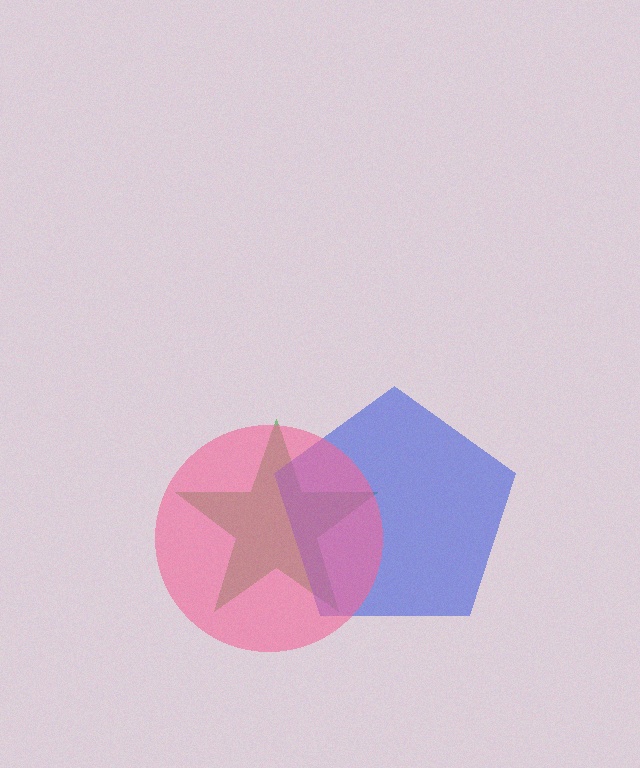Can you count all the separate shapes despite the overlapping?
Yes, there are 3 separate shapes.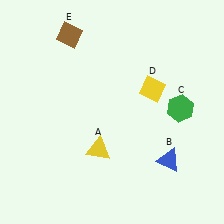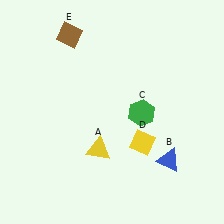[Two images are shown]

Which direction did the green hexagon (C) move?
The green hexagon (C) moved left.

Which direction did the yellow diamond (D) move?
The yellow diamond (D) moved down.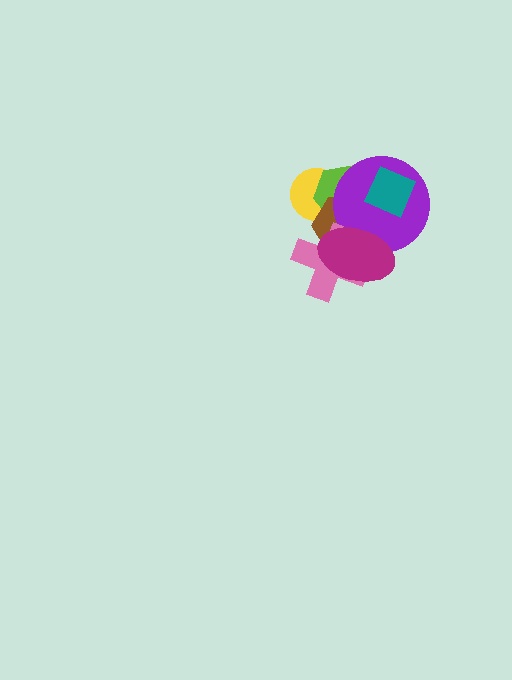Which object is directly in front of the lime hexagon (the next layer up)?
The brown hexagon is directly in front of the lime hexagon.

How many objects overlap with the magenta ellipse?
3 objects overlap with the magenta ellipse.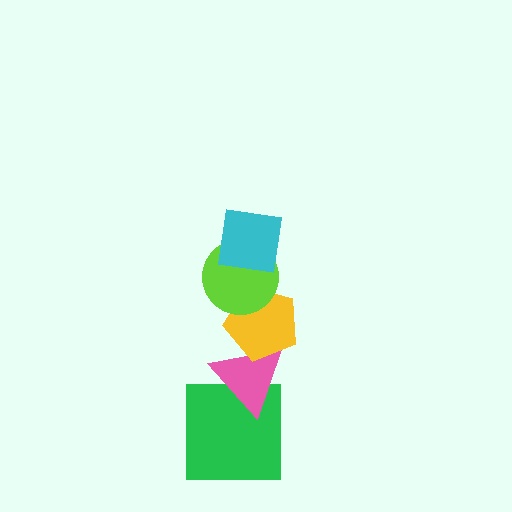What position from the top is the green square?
The green square is 5th from the top.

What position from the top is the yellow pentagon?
The yellow pentagon is 3rd from the top.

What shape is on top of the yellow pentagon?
The lime circle is on top of the yellow pentagon.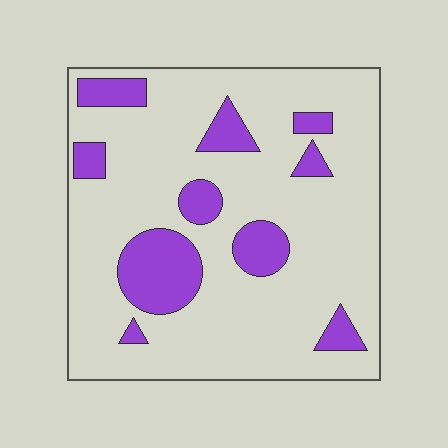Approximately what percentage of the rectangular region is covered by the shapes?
Approximately 20%.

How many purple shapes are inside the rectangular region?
10.